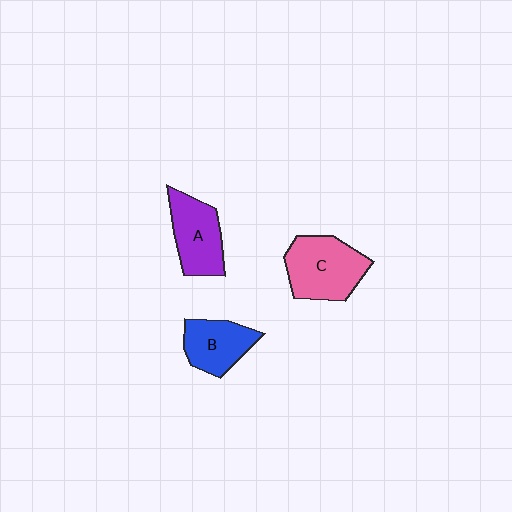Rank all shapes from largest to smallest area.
From largest to smallest: C (pink), A (purple), B (blue).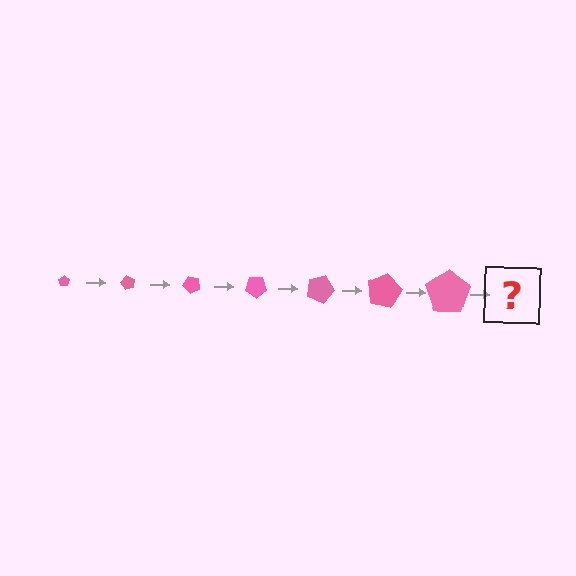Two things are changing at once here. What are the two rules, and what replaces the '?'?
The two rules are that the pentagon grows larger each step and it rotates 60 degrees each step. The '?' should be a pentagon, larger than the previous one and rotated 420 degrees from the start.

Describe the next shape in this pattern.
It should be a pentagon, larger than the previous one and rotated 420 degrees from the start.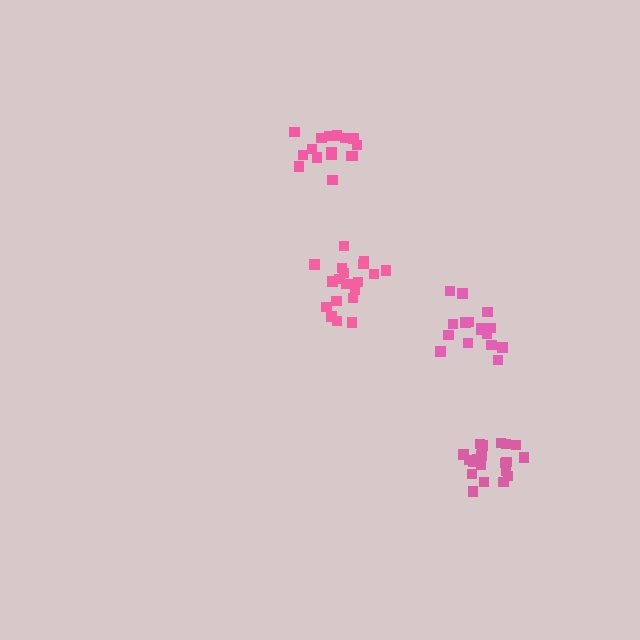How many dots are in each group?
Group 1: 17 dots, Group 2: 20 dots, Group 3: 20 dots, Group 4: 16 dots (73 total).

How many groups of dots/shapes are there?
There are 4 groups.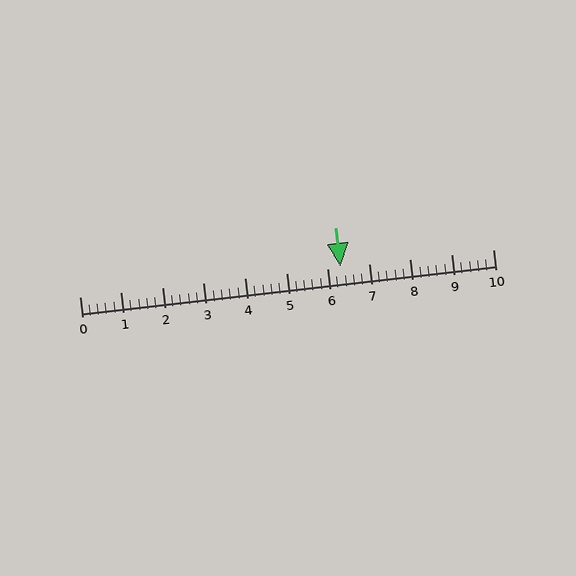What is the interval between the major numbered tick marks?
The major tick marks are spaced 1 units apart.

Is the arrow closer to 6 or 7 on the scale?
The arrow is closer to 6.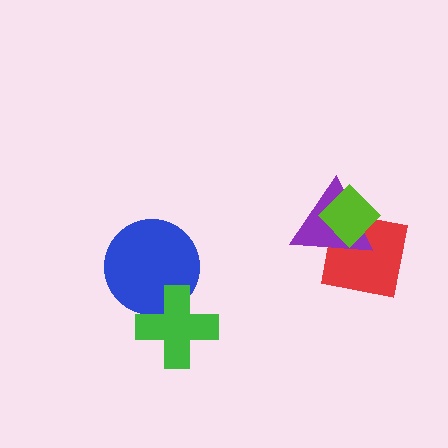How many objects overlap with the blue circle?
1 object overlaps with the blue circle.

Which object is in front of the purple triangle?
The lime diamond is in front of the purple triangle.